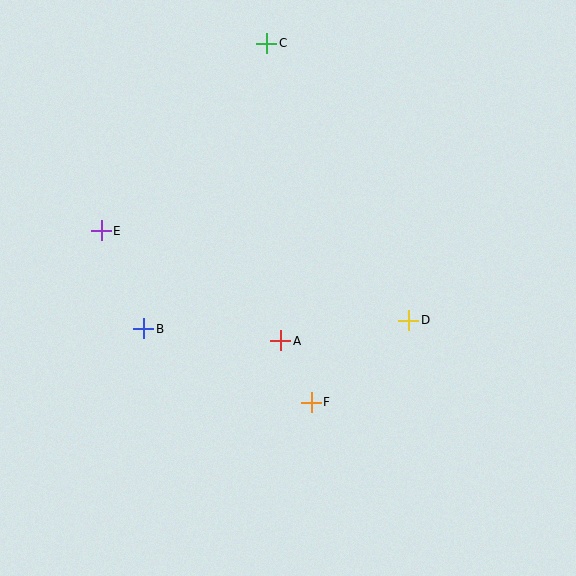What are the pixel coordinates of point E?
Point E is at (101, 231).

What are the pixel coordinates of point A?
Point A is at (281, 341).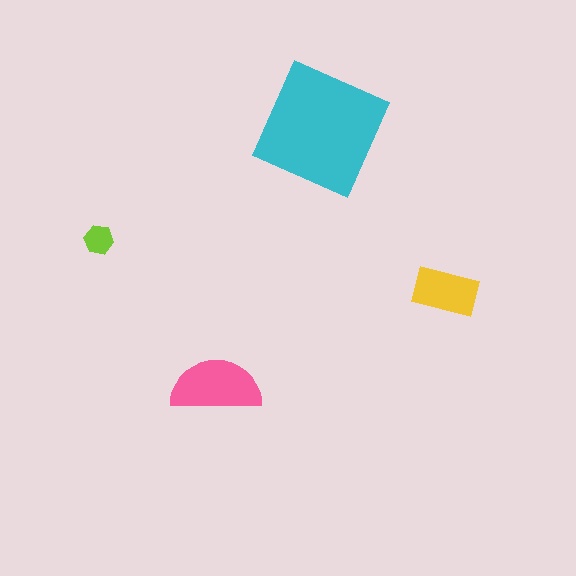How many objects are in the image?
There are 4 objects in the image.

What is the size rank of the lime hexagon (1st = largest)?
4th.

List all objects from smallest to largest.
The lime hexagon, the yellow rectangle, the pink semicircle, the cyan square.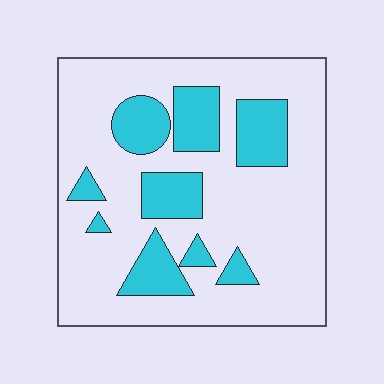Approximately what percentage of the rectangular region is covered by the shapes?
Approximately 25%.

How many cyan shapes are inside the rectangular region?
9.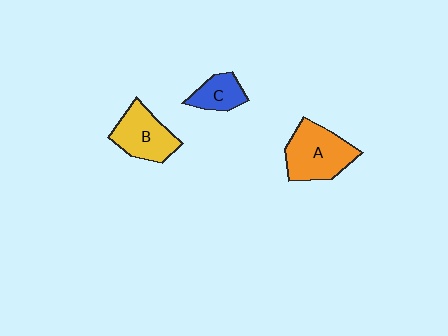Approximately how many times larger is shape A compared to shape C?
Approximately 2.0 times.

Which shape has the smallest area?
Shape C (blue).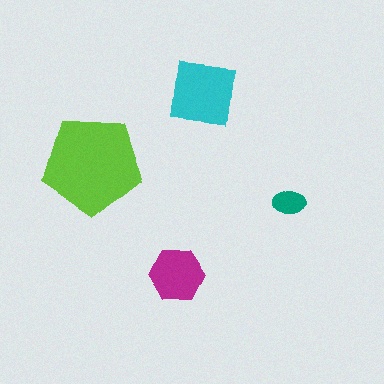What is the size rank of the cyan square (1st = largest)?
2nd.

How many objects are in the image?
There are 4 objects in the image.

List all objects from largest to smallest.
The lime pentagon, the cyan square, the magenta hexagon, the teal ellipse.